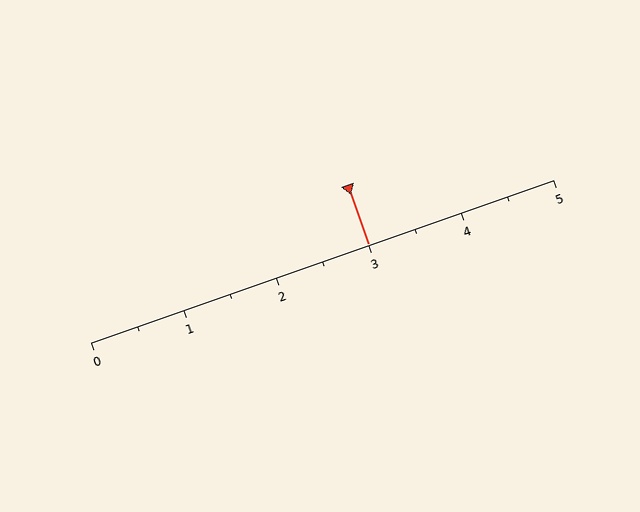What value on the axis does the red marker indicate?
The marker indicates approximately 3.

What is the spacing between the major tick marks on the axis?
The major ticks are spaced 1 apart.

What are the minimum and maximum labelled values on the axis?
The axis runs from 0 to 5.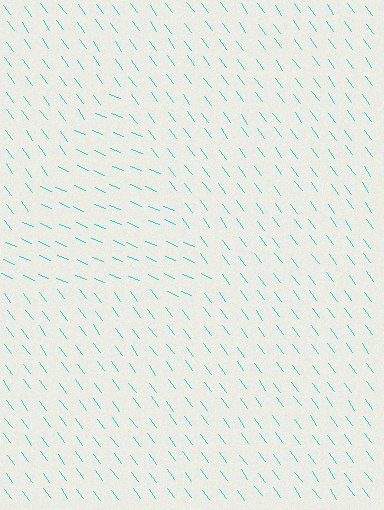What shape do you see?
I see a triangle.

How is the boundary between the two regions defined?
The boundary is defined purely by a change in line orientation (approximately 31 degrees difference). All lines are the same color and thickness.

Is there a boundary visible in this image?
Yes, there is a texture boundary formed by a change in line orientation.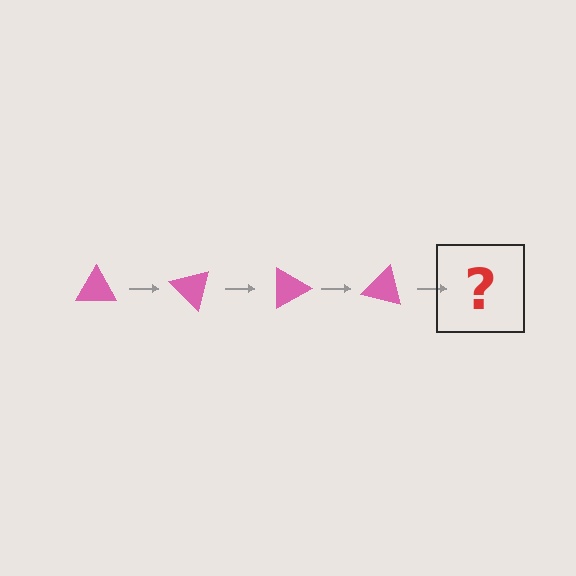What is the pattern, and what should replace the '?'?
The pattern is that the triangle rotates 45 degrees each step. The '?' should be a pink triangle rotated 180 degrees.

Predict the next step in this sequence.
The next step is a pink triangle rotated 180 degrees.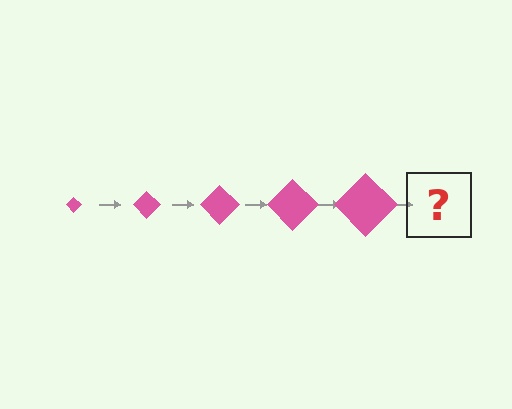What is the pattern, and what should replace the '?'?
The pattern is that the diamond gets progressively larger each step. The '?' should be a pink diamond, larger than the previous one.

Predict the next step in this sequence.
The next step is a pink diamond, larger than the previous one.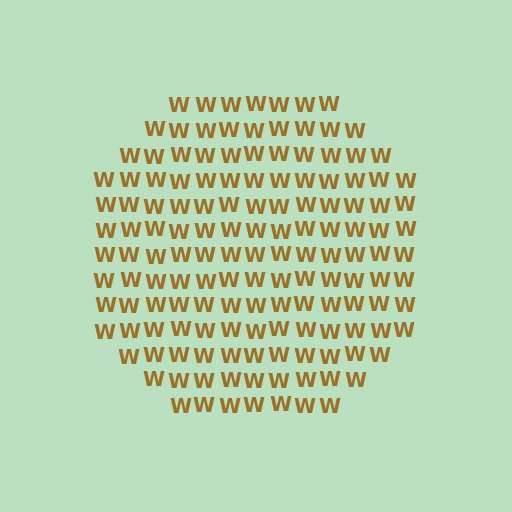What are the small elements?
The small elements are letter W's.